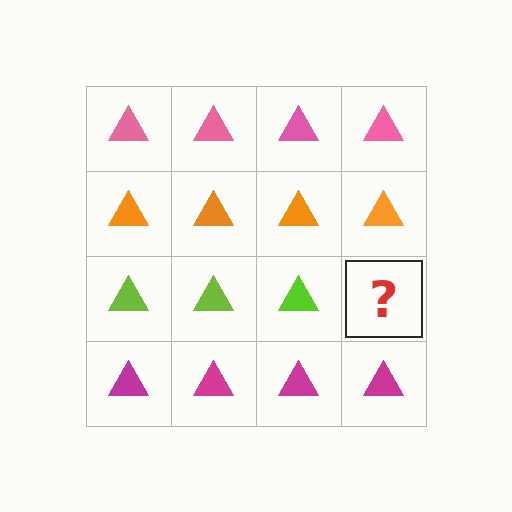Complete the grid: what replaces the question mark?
The question mark should be replaced with a lime triangle.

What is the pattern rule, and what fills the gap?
The rule is that each row has a consistent color. The gap should be filled with a lime triangle.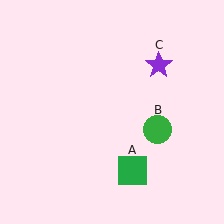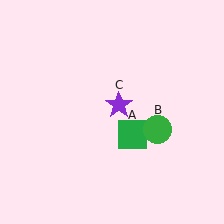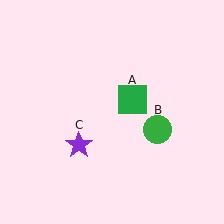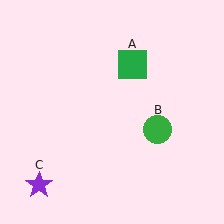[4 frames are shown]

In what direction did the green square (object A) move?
The green square (object A) moved up.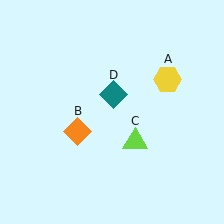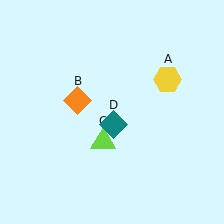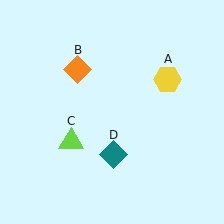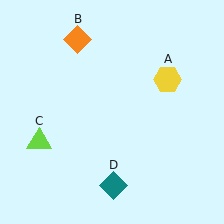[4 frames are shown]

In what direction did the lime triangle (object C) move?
The lime triangle (object C) moved left.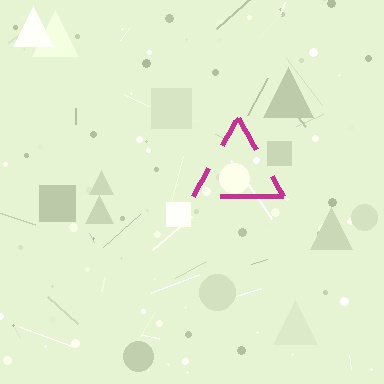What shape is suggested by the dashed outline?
The dashed outline suggests a triangle.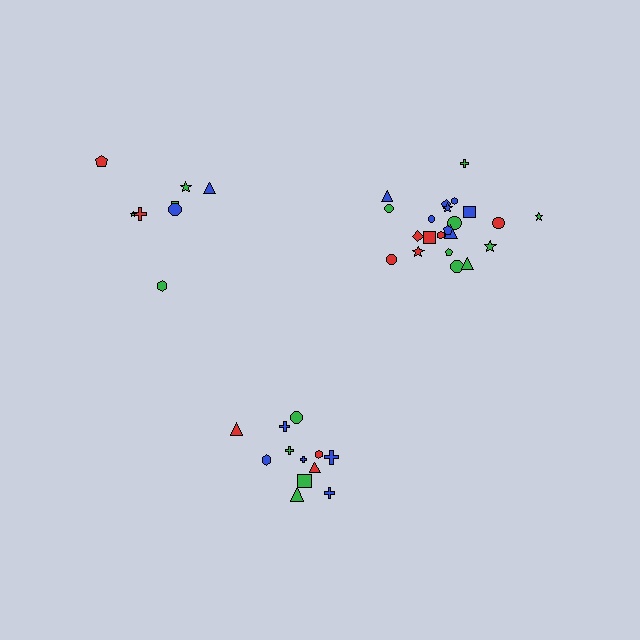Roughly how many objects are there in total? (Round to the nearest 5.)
Roughly 40 objects in total.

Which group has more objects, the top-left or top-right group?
The top-right group.